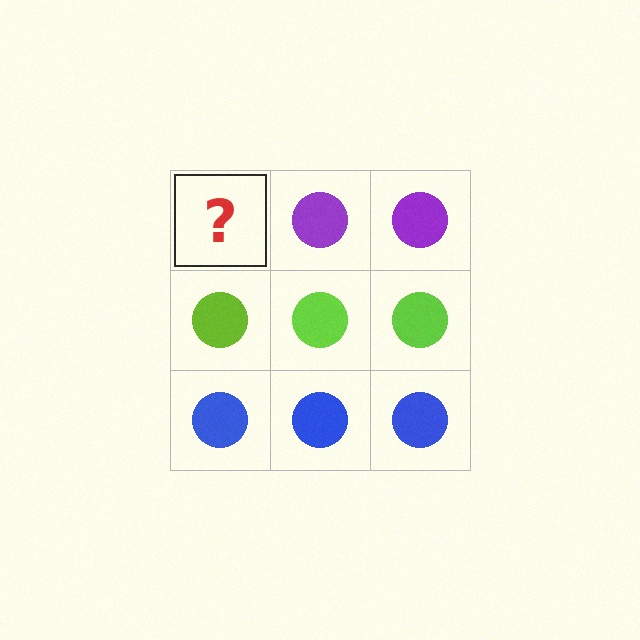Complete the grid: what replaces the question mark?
The question mark should be replaced with a purple circle.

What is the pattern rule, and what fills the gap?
The rule is that each row has a consistent color. The gap should be filled with a purple circle.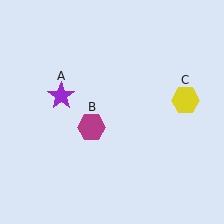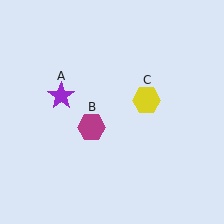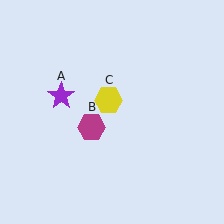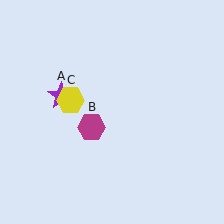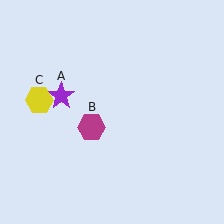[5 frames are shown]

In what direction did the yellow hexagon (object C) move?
The yellow hexagon (object C) moved left.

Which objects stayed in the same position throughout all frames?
Purple star (object A) and magenta hexagon (object B) remained stationary.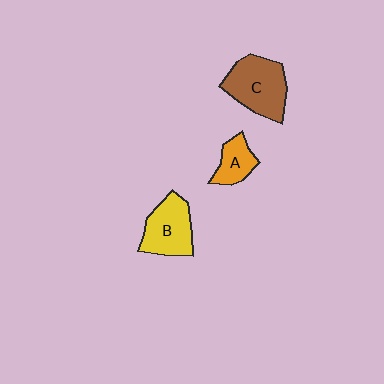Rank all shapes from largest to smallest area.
From largest to smallest: C (brown), B (yellow), A (orange).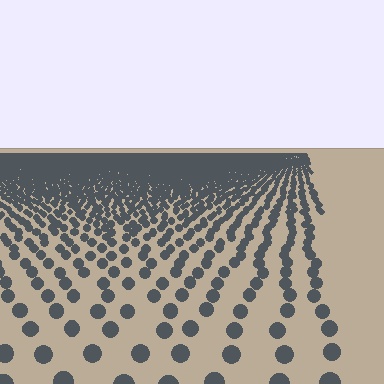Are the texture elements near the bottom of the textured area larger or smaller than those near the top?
Larger. Near the bottom, elements are closer to the viewer and appear at a bigger on-screen size.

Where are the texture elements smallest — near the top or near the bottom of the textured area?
Near the top.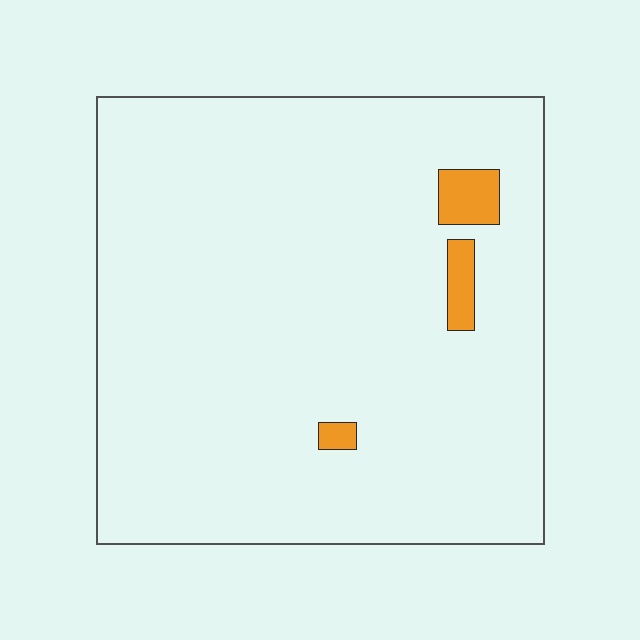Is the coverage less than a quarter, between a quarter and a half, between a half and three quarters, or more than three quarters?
Less than a quarter.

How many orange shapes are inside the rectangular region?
3.